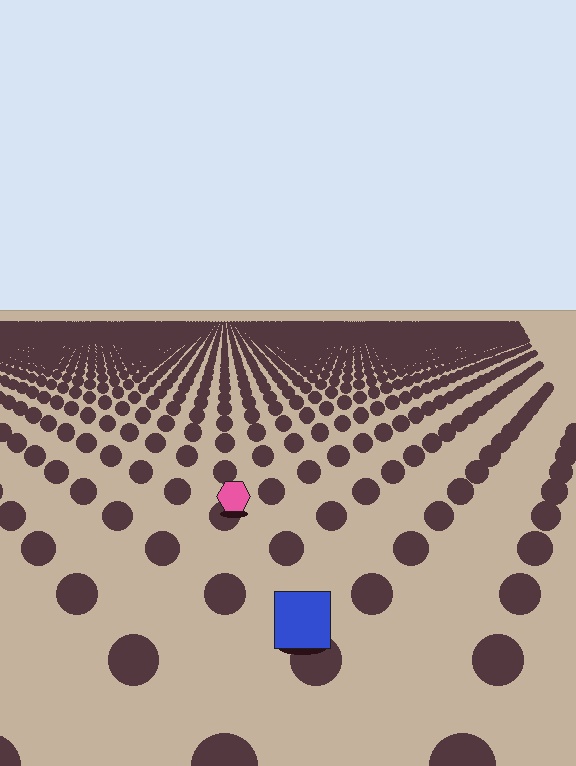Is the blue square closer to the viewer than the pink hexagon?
Yes. The blue square is closer — you can tell from the texture gradient: the ground texture is coarser near it.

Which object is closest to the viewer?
The blue square is closest. The texture marks near it are larger and more spread out.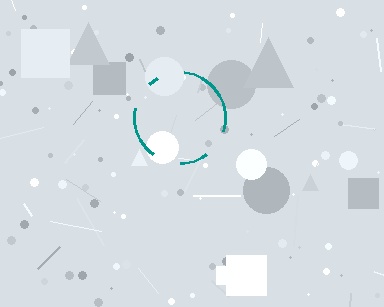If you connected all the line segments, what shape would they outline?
They would outline a circle.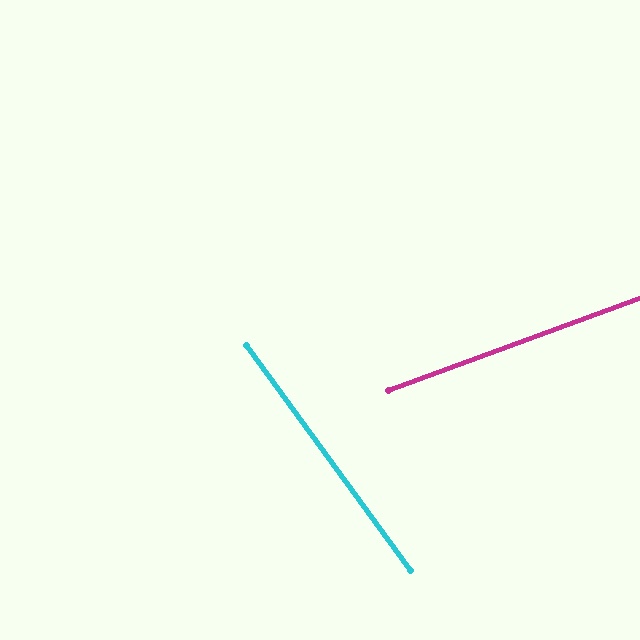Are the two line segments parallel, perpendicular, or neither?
Neither parallel nor perpendicular — they differ by about 74°.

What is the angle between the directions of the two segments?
Approximately 74 degrees.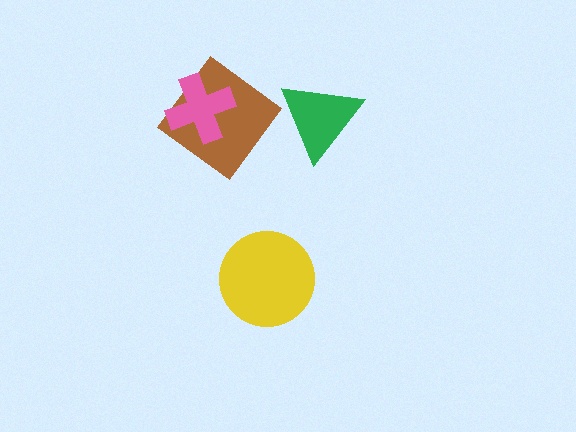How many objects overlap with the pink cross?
1 object overlaps with the pink cross.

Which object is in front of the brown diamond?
The pink cross is in front of the brown diamond.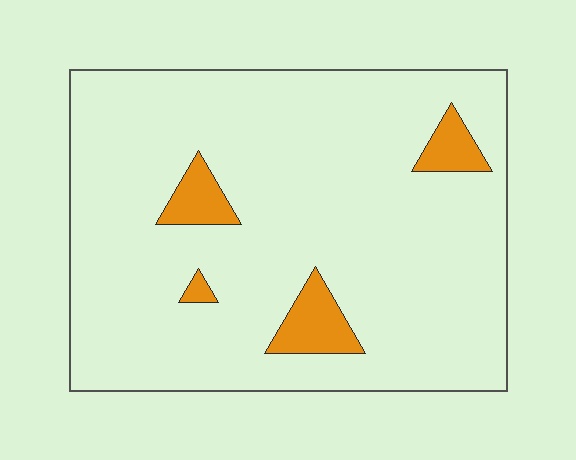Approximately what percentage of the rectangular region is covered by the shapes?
Approximately 10%.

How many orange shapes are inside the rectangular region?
4.